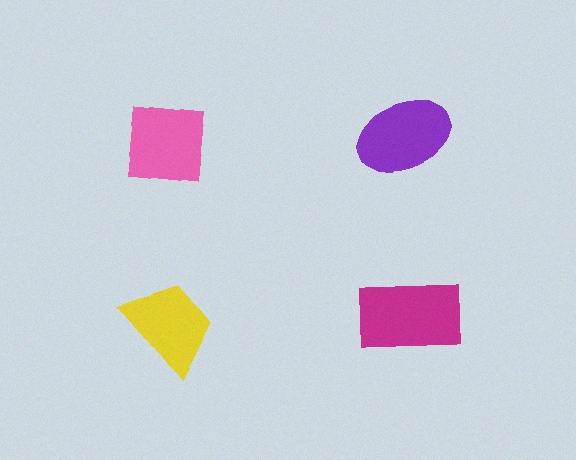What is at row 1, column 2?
A purple ellipse.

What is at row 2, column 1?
A yellow trapezoid.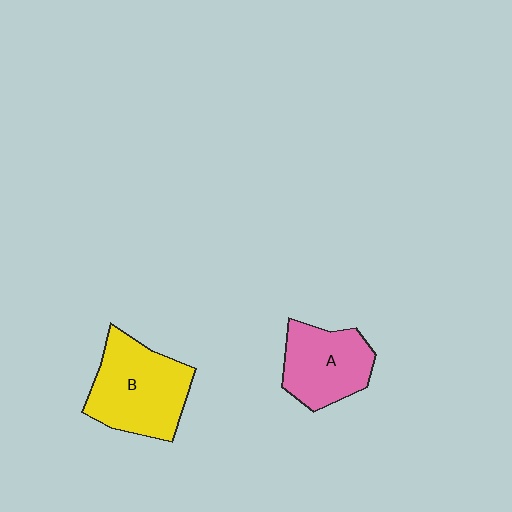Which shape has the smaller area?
Shape A (pink).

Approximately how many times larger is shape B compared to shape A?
Approximately 1.3 times.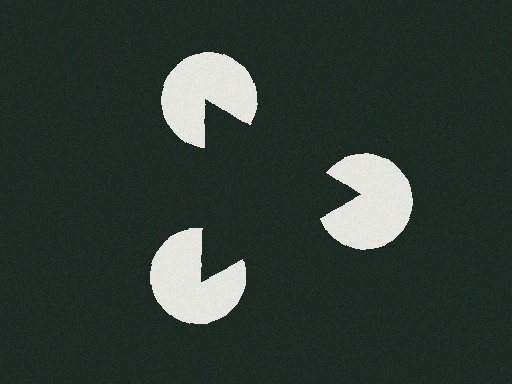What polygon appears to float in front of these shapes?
An illusory triangle — its edges are inferred from the aligned wedge cuts in the pac-man discs, not physically drawn.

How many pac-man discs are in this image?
There are 3 — one at each vertex of the illusory triangle.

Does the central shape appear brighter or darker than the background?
It typically appears slightly darker than the background, even though no actual brightness change is drawn.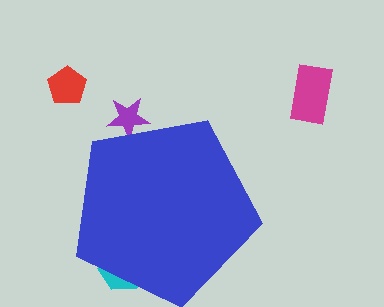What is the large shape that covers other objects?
A blue pentagon.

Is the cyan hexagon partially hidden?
Yes, the cyan hexagon is partially hidden behind the blue pentagon.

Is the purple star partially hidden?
Yes, the purple star is partially hidden behind the blue pentagon.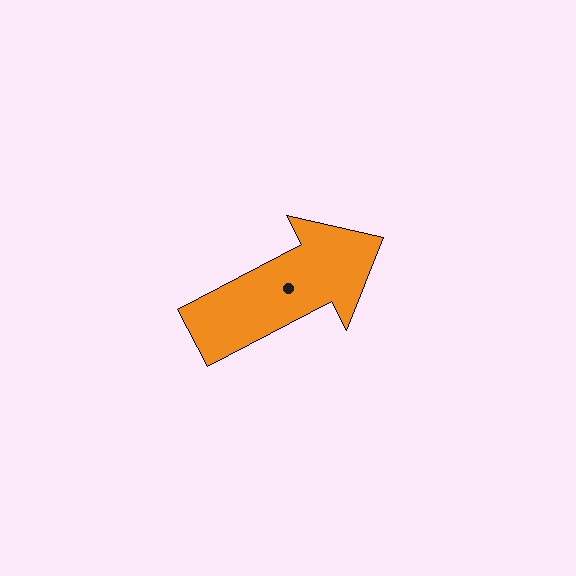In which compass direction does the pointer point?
Northeast.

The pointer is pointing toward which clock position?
Roughly 2 o'clock.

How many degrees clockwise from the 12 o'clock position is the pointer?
Approximately 62 degrees.